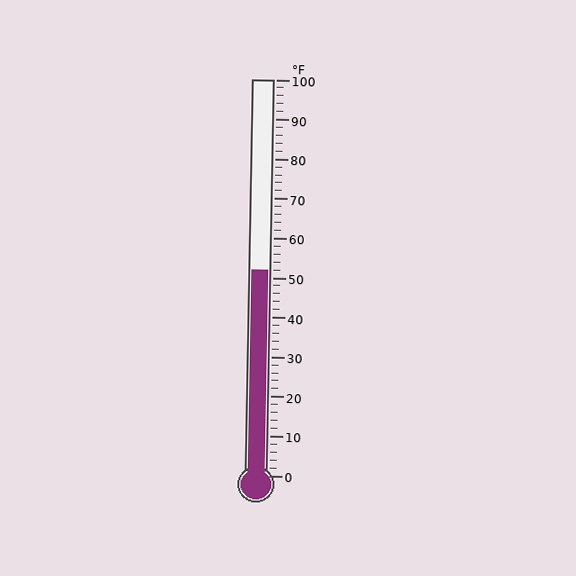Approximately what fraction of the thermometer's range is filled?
The thermometer is filled to approximately 50% of its range.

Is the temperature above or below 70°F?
The temperature is below 70°F.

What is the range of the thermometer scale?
The thermometer scale ranges from 0°F to 100°F.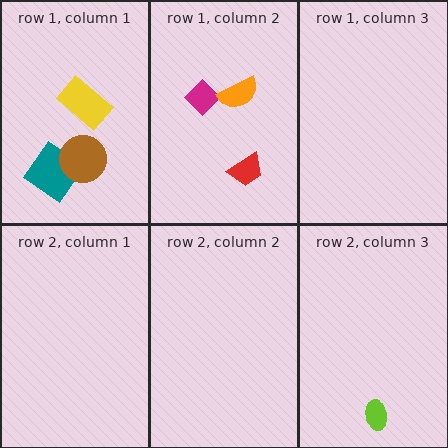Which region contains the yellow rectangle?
The row 1, column 1 region.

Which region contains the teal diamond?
The row 1, column 1 region.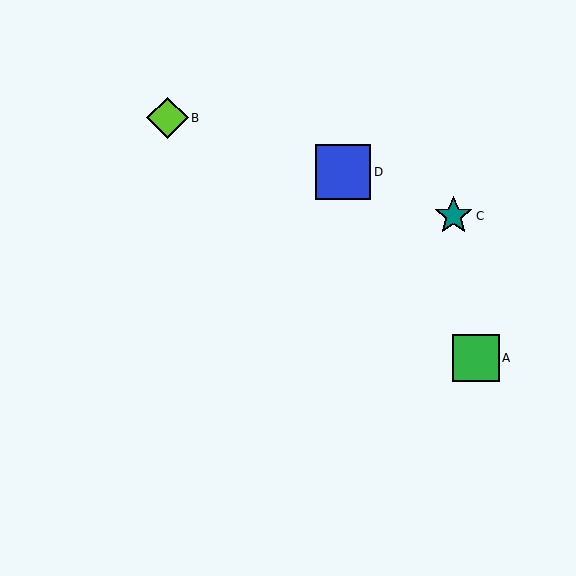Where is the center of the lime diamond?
The center of the lime diamond is at (167, 118).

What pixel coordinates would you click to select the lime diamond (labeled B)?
Click at (167, 118) to select the lime diamond B.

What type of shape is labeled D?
Shape D is a blue square.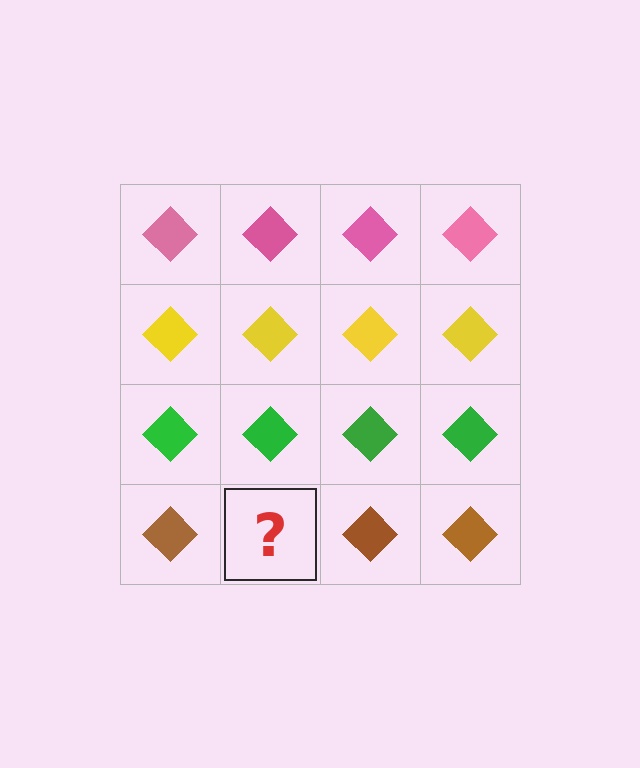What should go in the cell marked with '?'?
The missing cell should contain a brown diamond.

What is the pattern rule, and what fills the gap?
The rule is that each row has a consistent color. The gap should be filled with a brown diamond.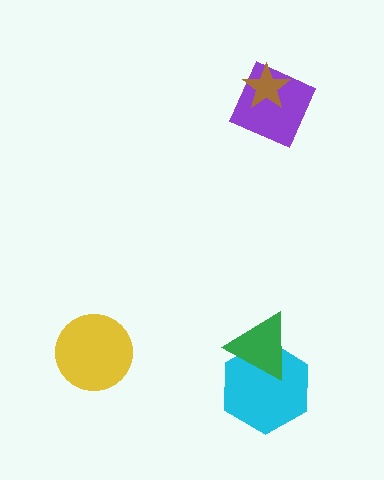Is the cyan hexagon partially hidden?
Yes, it is partially covered by another shape.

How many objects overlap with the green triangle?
1 object overlaps with the green triangle.